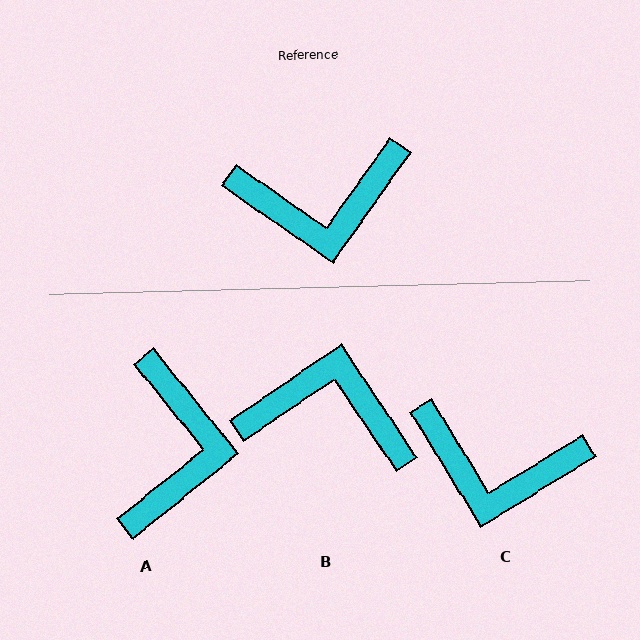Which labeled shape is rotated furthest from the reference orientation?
B, about 159 degrees away.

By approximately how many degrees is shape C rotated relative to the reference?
Approximately 24 degrees clockwise.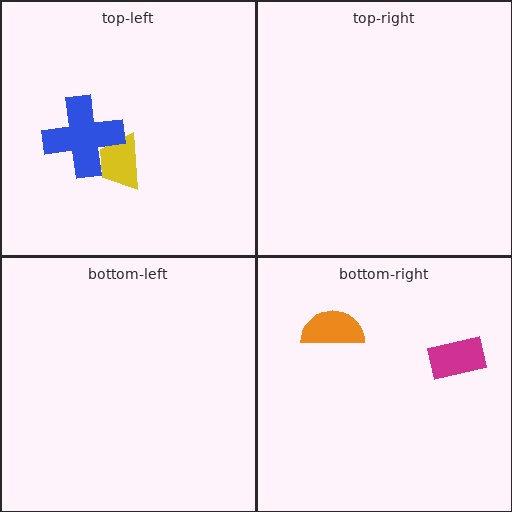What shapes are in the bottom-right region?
The magenta rectangle, the orange semicircle.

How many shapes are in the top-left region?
2.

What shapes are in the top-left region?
The yellow trapezoid, the blue cross.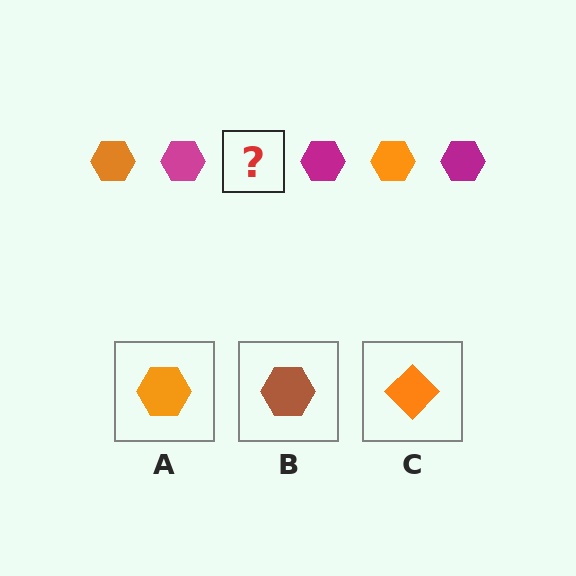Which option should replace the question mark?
Option A.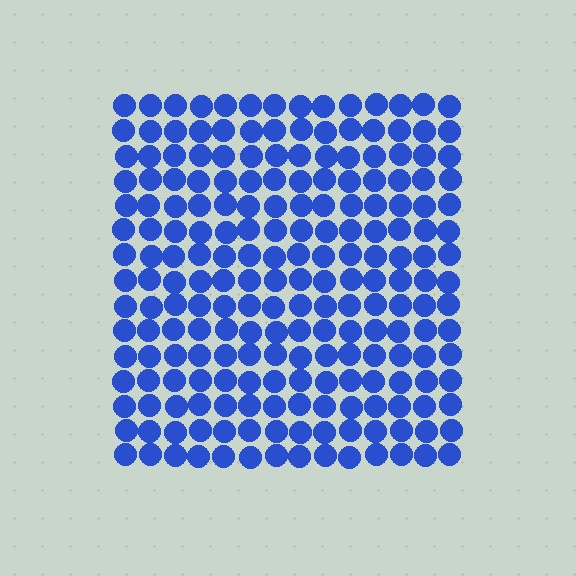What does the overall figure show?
The overall figure shows a square.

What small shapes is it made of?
It is made of small circles.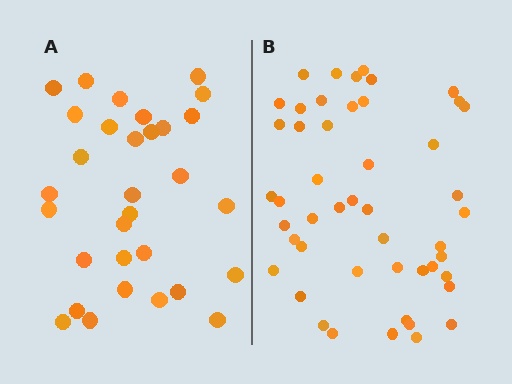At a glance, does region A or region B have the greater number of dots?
Region B (the right region) has more dots.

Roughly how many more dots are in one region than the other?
Region B has approximately 15 more dots than region A.